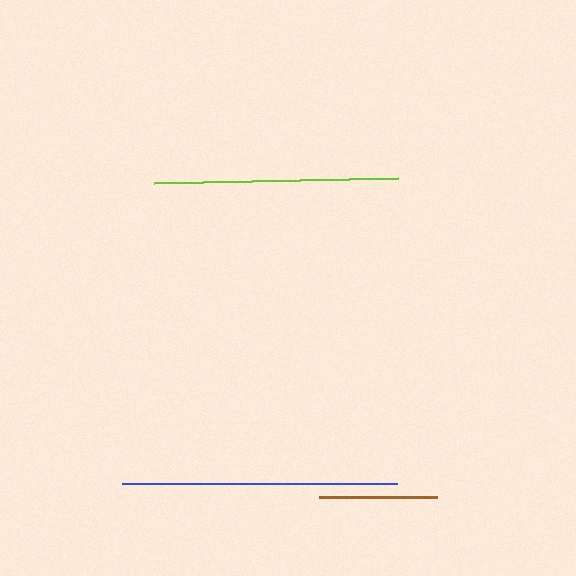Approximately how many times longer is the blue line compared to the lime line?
The blue line is approximately 1.1 times the length of the lime line.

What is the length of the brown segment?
The brown segment is approximately 118 pixels long.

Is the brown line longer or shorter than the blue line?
The blue line is longer than the brown line.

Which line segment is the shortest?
The brown line is the shortest at approximately 118 pixels.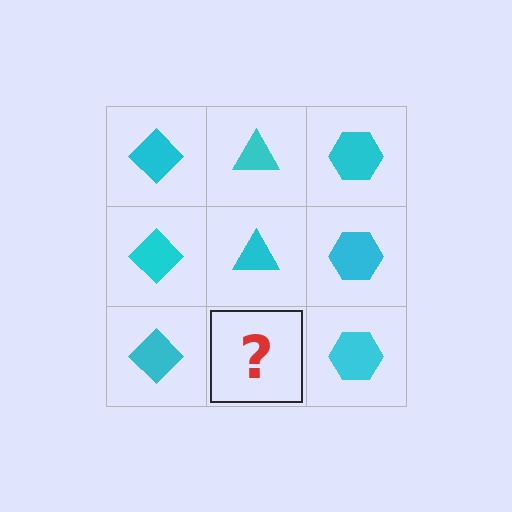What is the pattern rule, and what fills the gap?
The rule is that each column has a consistent shape. The gap should be filled with a cyan triangle.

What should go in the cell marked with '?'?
The missing cell should contain a cyan triangle.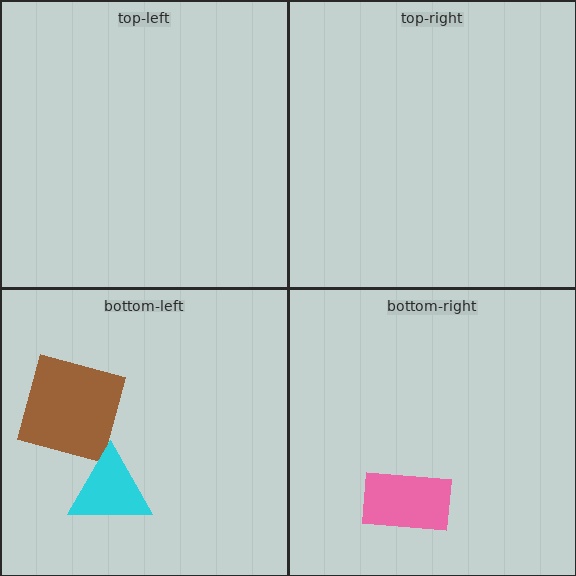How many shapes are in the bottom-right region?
1.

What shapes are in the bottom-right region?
The pink rectangle.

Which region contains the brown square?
The bottom-left region.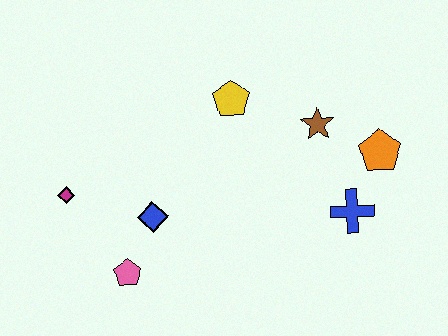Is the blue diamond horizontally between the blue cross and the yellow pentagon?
No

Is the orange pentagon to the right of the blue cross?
Yes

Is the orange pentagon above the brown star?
No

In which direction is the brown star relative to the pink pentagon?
The brown star is to the right of the pink pentagon.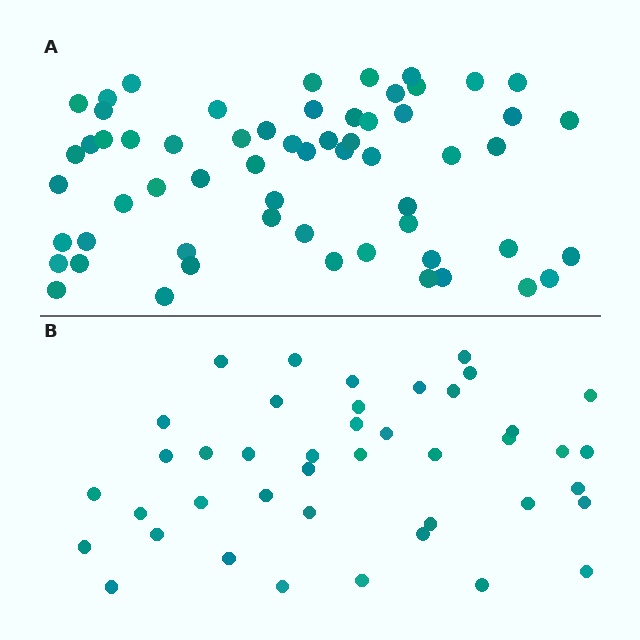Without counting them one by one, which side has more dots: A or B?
Region A (the top region) has more dots.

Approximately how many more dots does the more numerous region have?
Region A has approximately 20 more dots than region B.